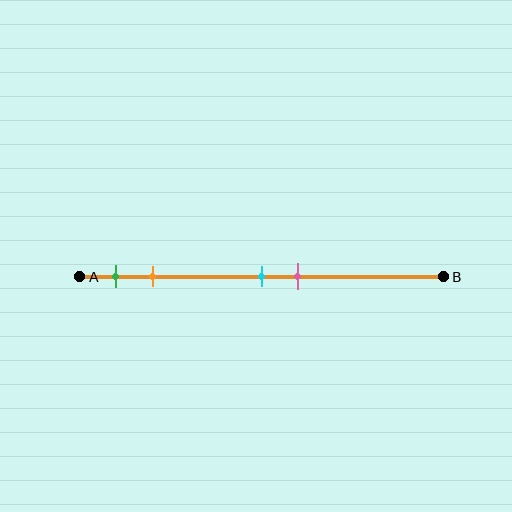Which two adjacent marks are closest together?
The cyan and pink marks are the closest adjacent pair.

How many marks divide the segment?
There are 4 marks dividing the segment.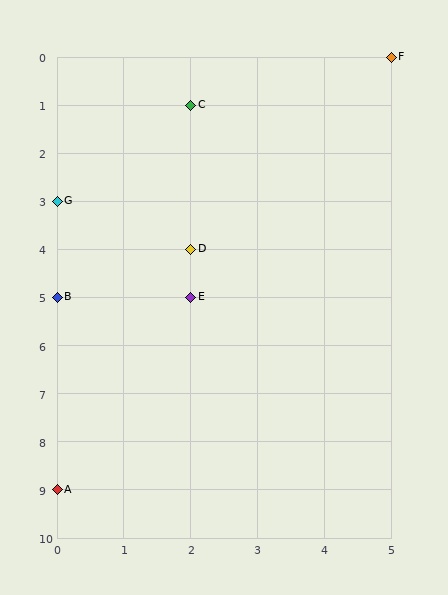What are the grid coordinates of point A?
Point A is at grid coordinates (0, 9).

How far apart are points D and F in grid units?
Points D and F are 3 columns and 4 rows apart (about 5.0 grid units diagonally).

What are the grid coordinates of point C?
Point C is at grid coordinates (2, 1).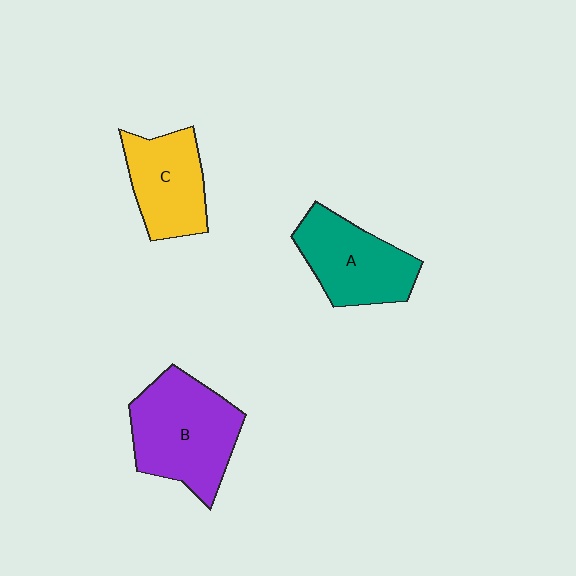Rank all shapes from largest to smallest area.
From largest to smallest: B (purple), A (teal), C (yellow).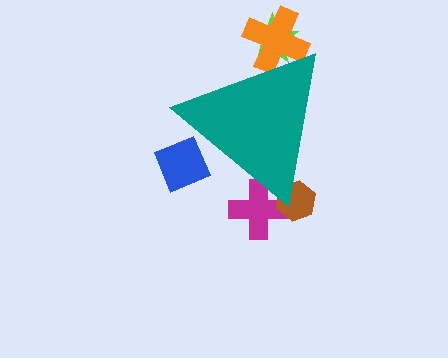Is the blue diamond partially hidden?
Yes, the blue diamond is partially hidden behind the teal triangle.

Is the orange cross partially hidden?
Yes, the orange cross is partially hidden behind the teal triangle.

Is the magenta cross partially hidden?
Yes, the magenta cross is partially hidden behind the teal triangle.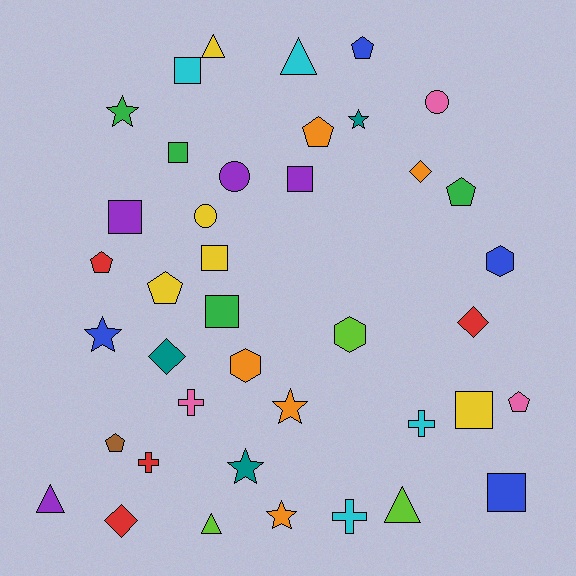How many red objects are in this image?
There are 4 red objects.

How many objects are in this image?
There are 40 objects.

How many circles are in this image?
There are 3 circles.